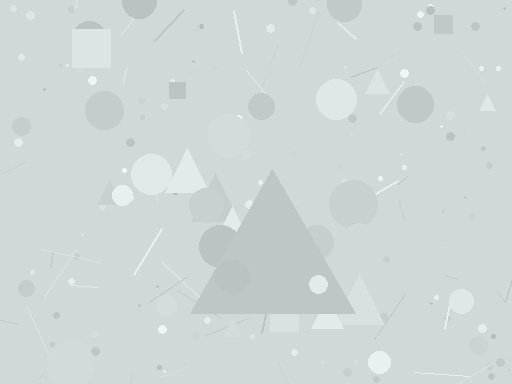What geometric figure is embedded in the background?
A triangle is embedded in the background.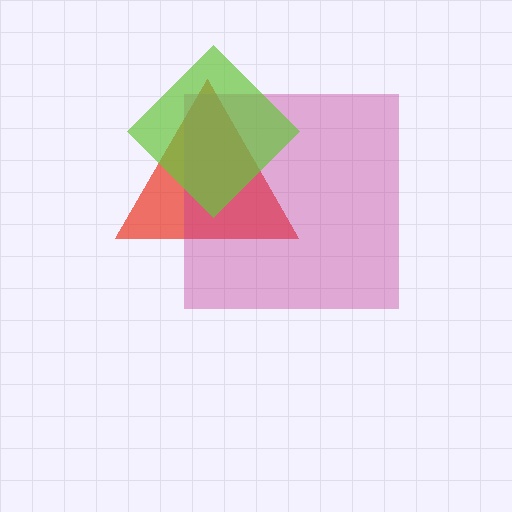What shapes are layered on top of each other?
The layered shapes are: a red triangle, a magenta square, a lime diamond.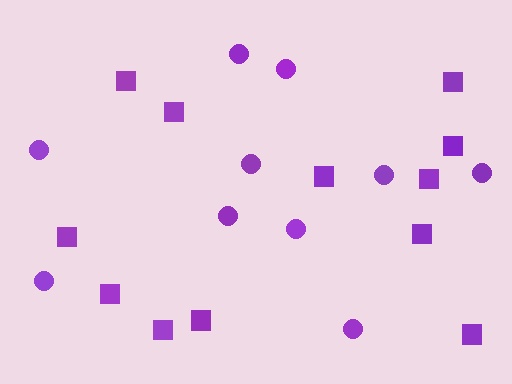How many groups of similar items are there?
There are 2 groups: one group of squares (12) and one group of circles (10).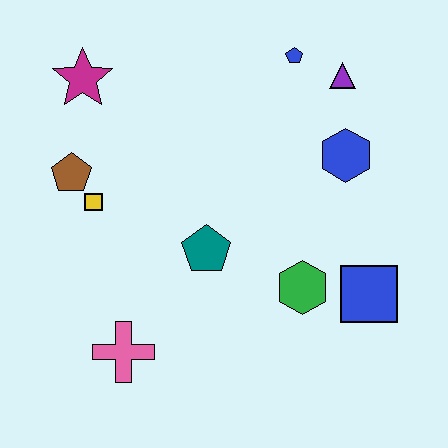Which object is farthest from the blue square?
The magenta star is farthest from the blue square.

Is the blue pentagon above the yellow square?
Yes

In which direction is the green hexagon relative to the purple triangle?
The green hexagon is below the purple triangle.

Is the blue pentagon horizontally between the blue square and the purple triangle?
No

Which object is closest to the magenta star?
The brown pentagon is closest to the magenta star.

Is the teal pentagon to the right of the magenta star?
Yes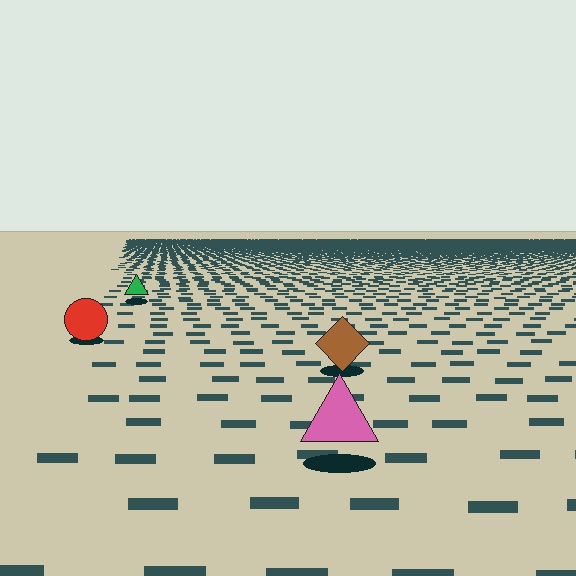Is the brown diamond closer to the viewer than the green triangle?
Yes. The brown diamond is closer — you can tell from the texture gradient: the ground texture is coarser near it.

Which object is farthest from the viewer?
The green triangle is farthest from the viewer. It appears smaller and the ground texture around it is denser.